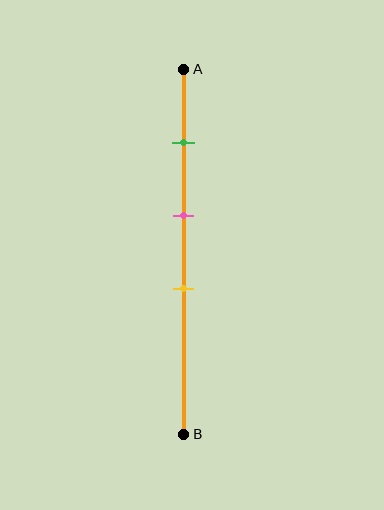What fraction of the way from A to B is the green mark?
The green mark is approximately 20% (0.2) of the way from A to B.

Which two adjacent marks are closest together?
The pink and yellow marks are the closest adjacent pair.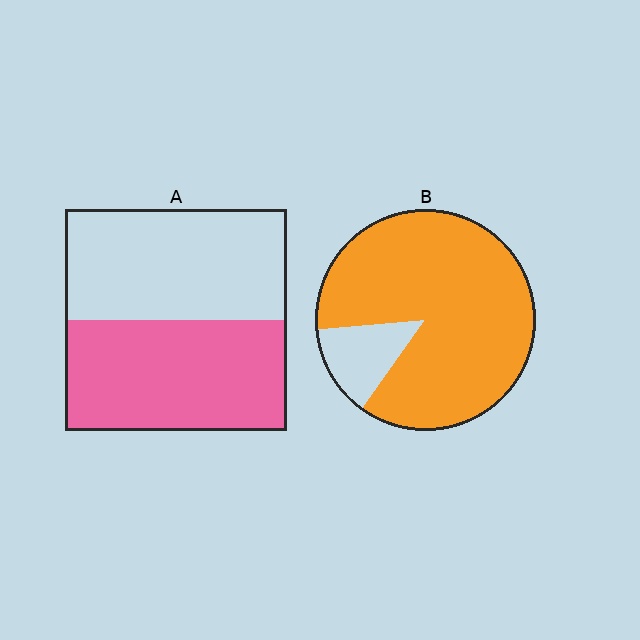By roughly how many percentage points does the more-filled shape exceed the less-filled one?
By roughly 35 percentage points (B over A).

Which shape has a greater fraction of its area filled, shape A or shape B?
Shape B.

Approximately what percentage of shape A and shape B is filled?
A is approximately 50% and B is approximately 85%.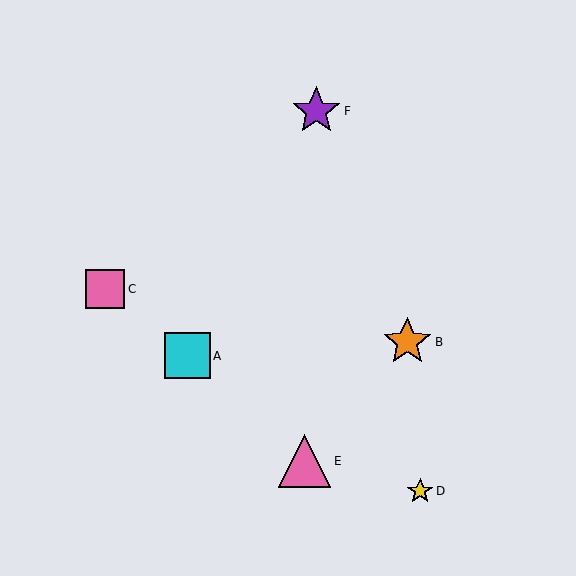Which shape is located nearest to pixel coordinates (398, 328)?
The orange star (labeled B) at (407, 342) is nearest to that location.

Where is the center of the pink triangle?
The center of the pink triangle is at (304, 461).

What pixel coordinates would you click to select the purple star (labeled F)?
Click at (316, 111) to select the purple star F.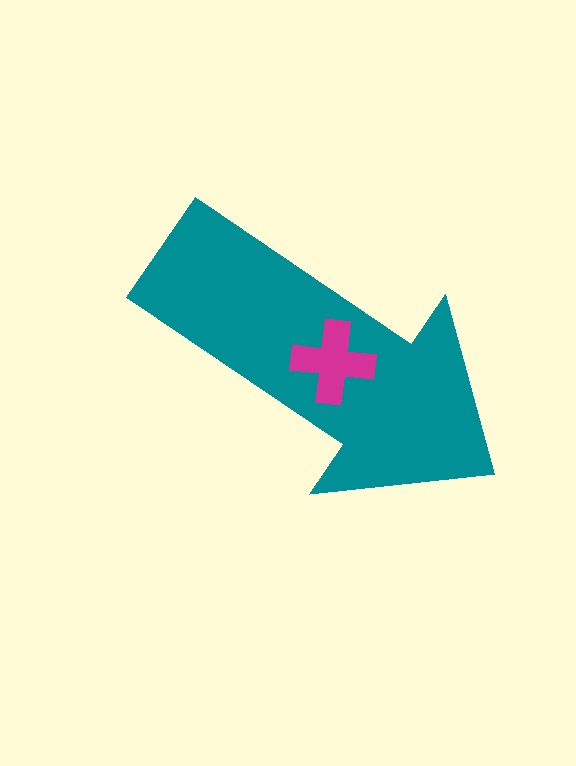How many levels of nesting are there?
2.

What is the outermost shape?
The teal arrow.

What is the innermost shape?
The magenta cross.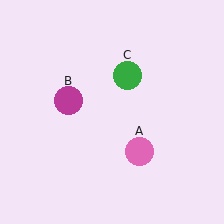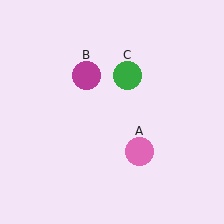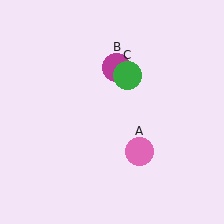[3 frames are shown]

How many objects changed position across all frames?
1 object changed position: magenta circle (object B).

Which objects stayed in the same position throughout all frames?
Pink circle (object A) and green circle (object C) remained stationary.